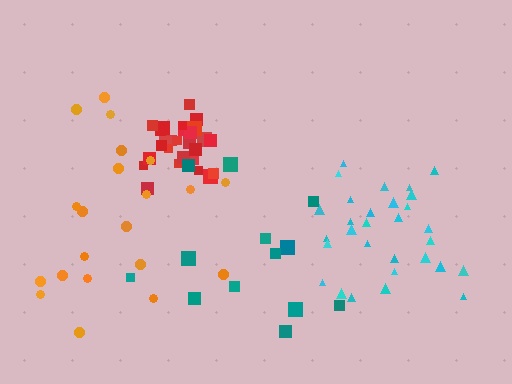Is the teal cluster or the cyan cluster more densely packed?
Cyan.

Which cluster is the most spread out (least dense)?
Teal.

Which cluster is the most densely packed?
Red.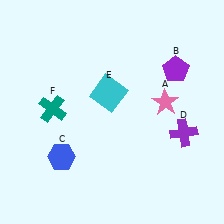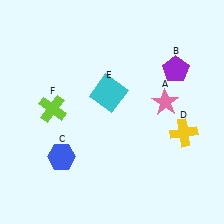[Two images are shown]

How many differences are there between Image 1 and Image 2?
There are 2 differences between the two images.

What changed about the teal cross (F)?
In Image 1, F is teal. In Image 2, it changed to lime.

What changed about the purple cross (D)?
In Image 1, D is purple. In Image 2, it changed to yellow.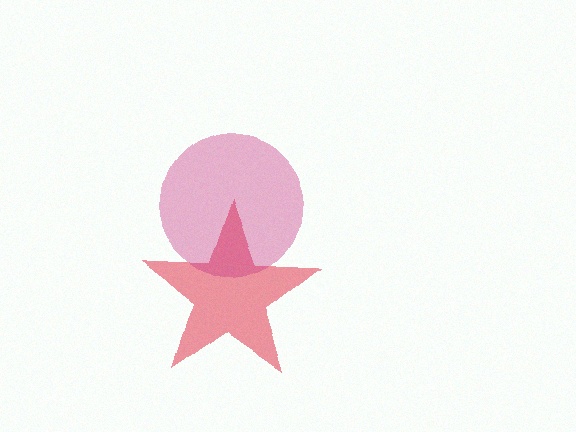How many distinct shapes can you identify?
There are 2 distinct shapes: a red star, a magenta circle.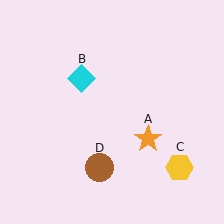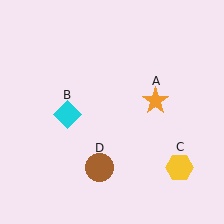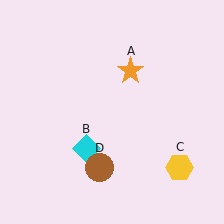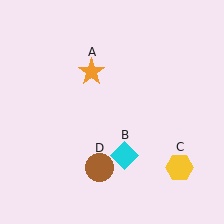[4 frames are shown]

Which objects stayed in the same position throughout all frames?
Yellow hexagon (object C) and brown circle (object D) remained stationary.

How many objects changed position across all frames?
2 objects changed position: orange star (object A), cyan diamond (object B).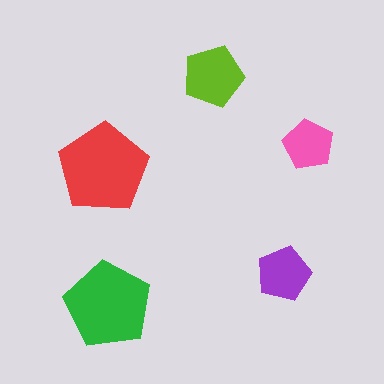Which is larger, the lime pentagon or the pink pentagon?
The lime one.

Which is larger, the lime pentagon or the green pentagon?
The green one.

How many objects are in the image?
There are 5 objects in the image.